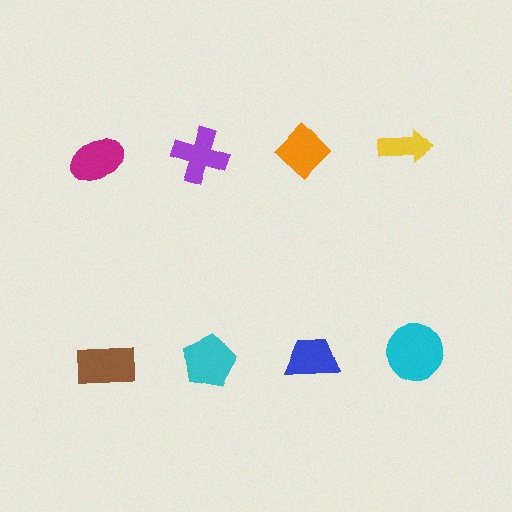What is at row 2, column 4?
A cyan circle.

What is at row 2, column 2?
A cyan pentagon.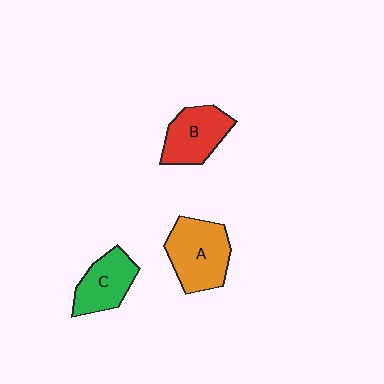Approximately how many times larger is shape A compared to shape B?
Approximately 1.2 times.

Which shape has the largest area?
Shape A (orange).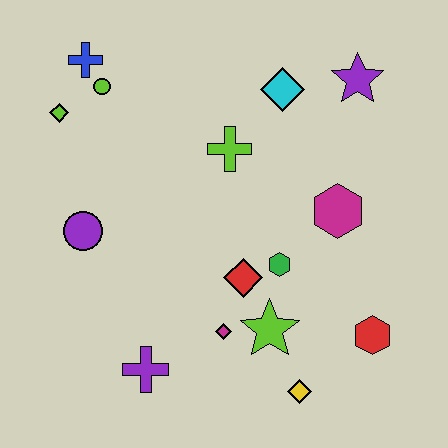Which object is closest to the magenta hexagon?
The green hexagon is closest to the magenta hexagon.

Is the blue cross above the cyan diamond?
Yes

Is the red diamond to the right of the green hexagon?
No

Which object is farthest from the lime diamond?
The red hexagon is farthest from the lime diamond.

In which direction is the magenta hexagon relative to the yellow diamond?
The magenta hexagon is above the yellow diamond.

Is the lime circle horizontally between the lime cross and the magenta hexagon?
No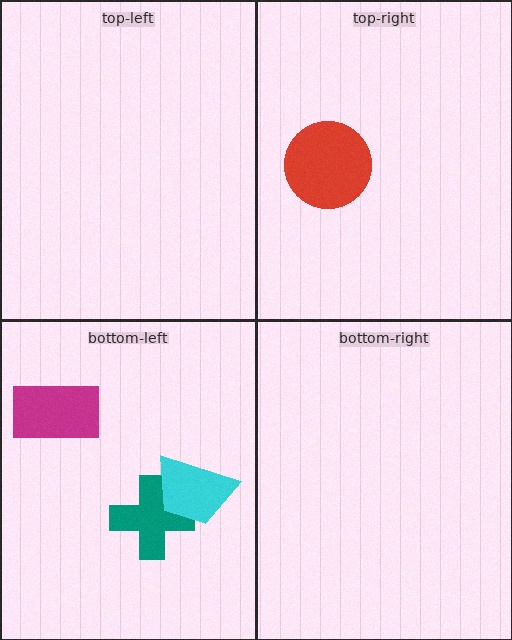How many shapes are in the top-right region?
1.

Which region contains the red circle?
The top-right region.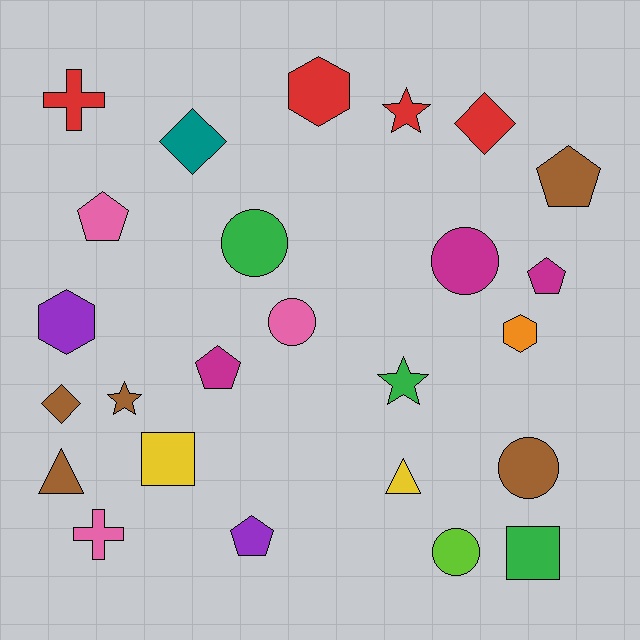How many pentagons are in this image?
There are 5 pentagons.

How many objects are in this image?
There are 25 objects.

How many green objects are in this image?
There are 3 green objects.